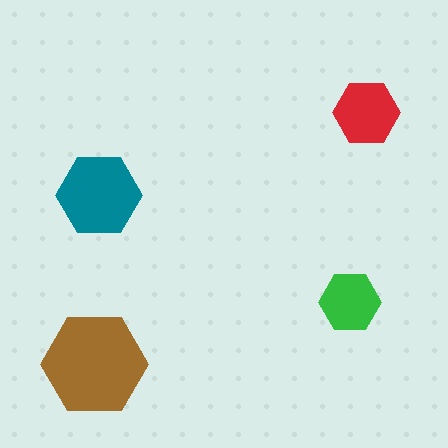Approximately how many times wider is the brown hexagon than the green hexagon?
About 1.5 times wider.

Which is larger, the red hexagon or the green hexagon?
The red one.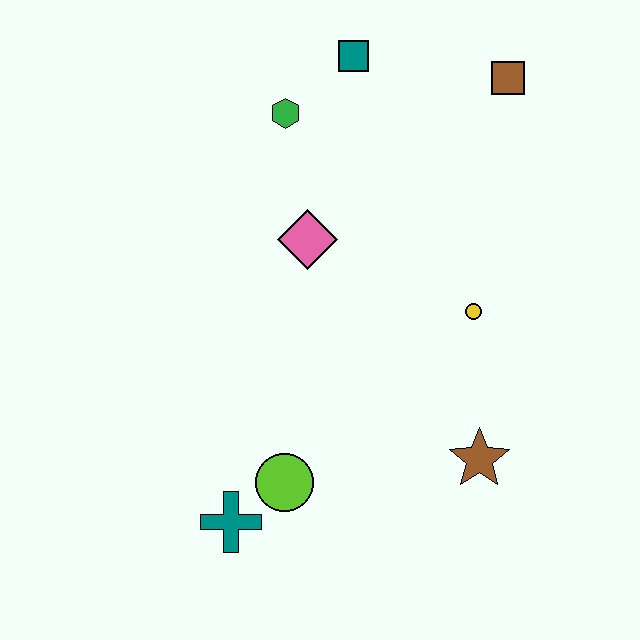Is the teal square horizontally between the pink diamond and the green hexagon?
No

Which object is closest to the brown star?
The yellow circle is closest to the brown star.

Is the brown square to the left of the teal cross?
No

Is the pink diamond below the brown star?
No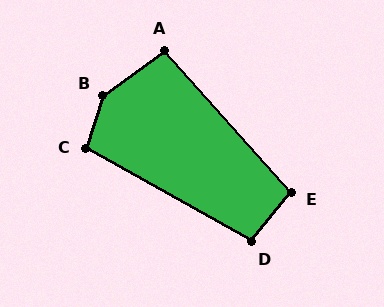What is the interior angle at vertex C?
Approximately 102 degrees (obtuse).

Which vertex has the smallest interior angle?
A, at approximately 96 degrees.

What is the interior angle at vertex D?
Approximately 99 degrees (obtuse).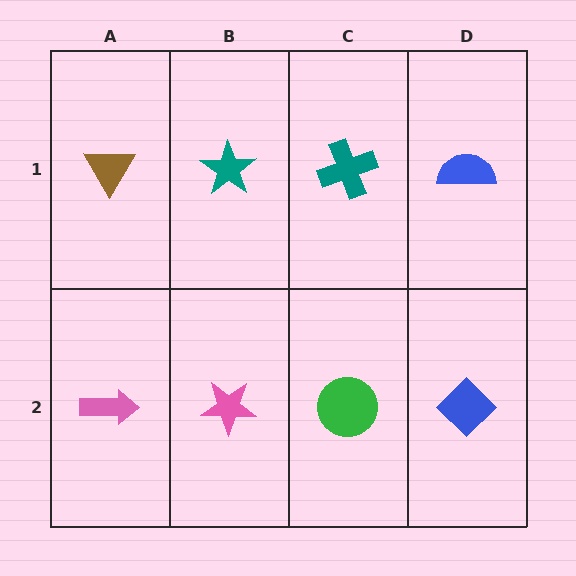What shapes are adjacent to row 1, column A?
A pink arrow (row 2, column A), a teal star (row 1, column B).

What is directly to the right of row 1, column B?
A teal cross.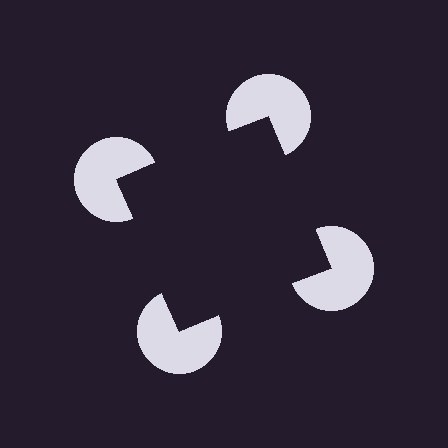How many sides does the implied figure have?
4 sides.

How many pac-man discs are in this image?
There are 4 — one at each vertex of the illusory square.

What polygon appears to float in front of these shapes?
An illusory square — its edges are inferred from the aligned wedge cuts in the pac-man discs, not physically drawn.